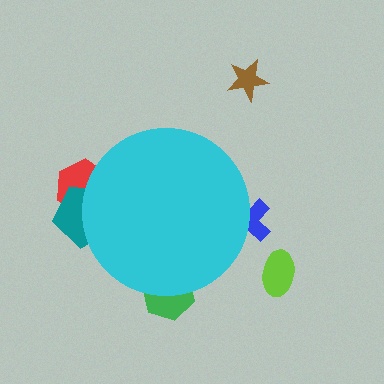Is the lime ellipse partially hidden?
No, the lime ellipse is fully visible.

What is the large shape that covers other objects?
A cyan circle.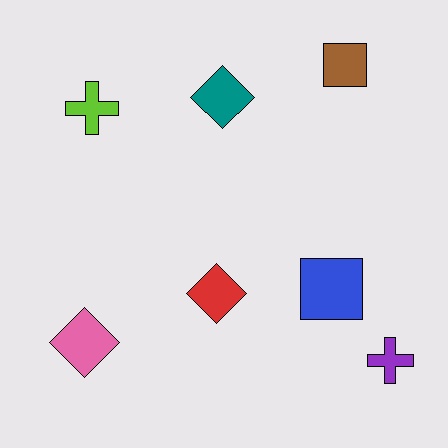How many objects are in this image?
There are 7 objects.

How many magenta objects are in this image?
There are no magenta objects.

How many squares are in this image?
There are 2 squares.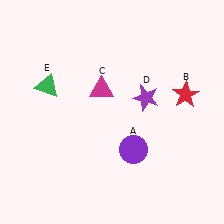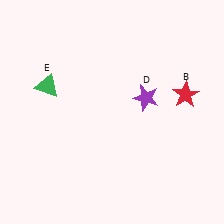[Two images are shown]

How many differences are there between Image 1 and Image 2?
There are 2 differences between the two images.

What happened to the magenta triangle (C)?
The magenta triangle (C) was removed in Image 2. It was in the top-left area of Image 1.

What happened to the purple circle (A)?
The purple circle (A) was removed in Image 2. It was in the bottom-right area of Image 1.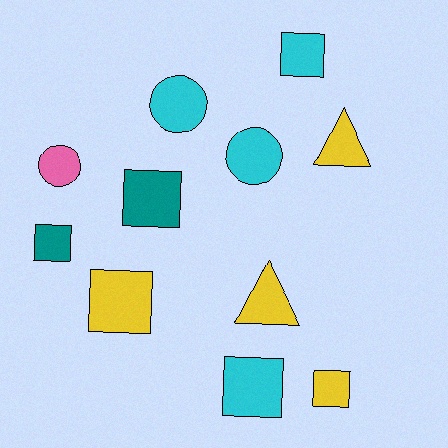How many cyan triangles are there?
There are no cyan triangles.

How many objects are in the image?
There are 11 objects.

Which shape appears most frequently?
Square, with 6 objects.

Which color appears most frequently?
Cyan, with 4 objects.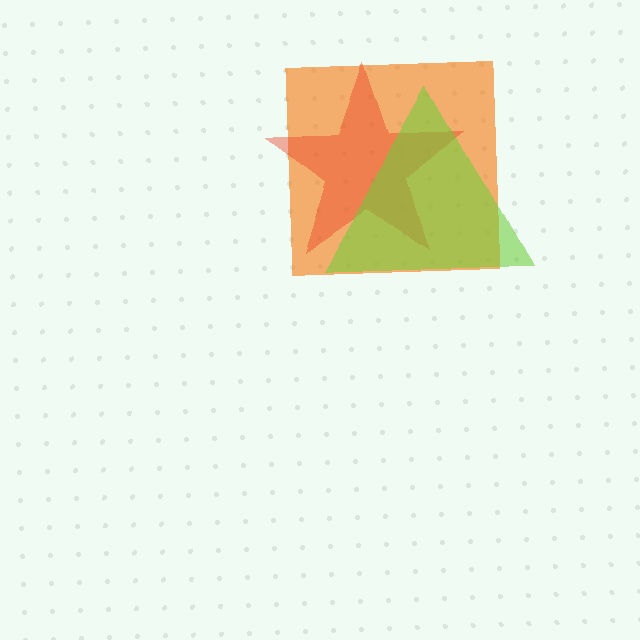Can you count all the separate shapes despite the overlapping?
Yes, there are 3 separate shapes.